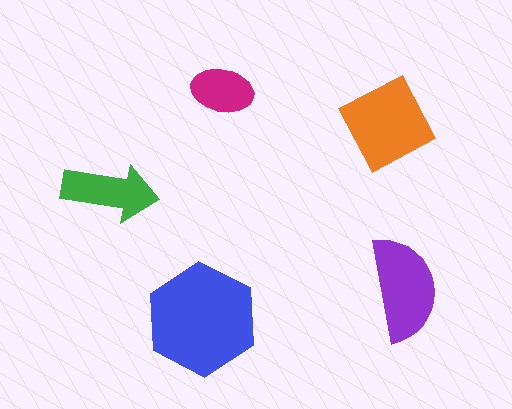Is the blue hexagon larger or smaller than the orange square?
Larger.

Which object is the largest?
The blue hexagon.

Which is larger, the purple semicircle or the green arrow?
The purple semicircle.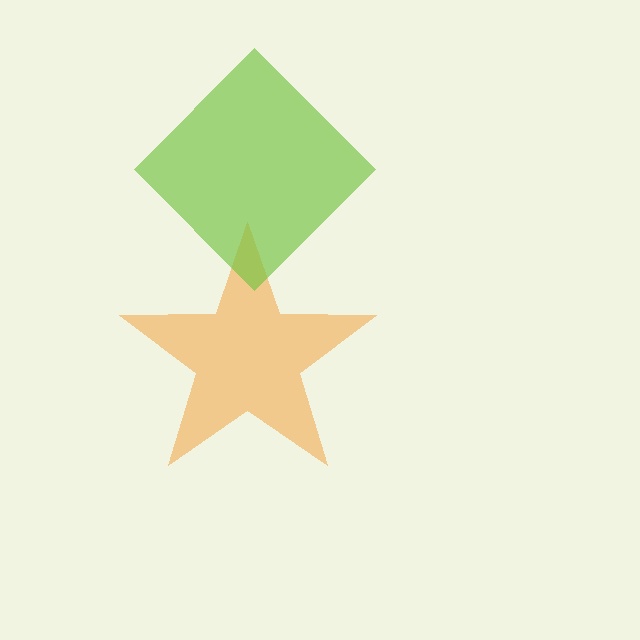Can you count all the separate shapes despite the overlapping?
Yes, there are 2 separate shapes.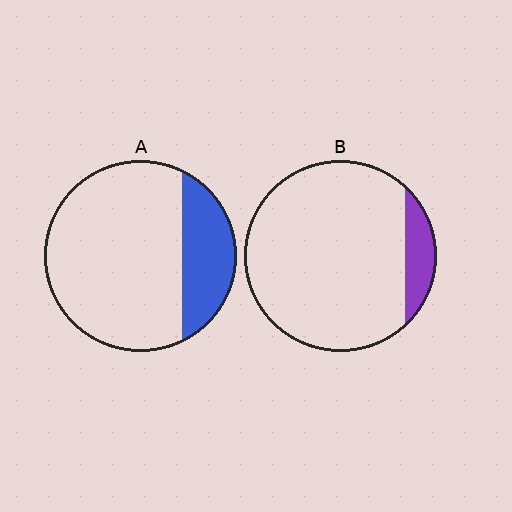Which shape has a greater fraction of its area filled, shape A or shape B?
Shape A.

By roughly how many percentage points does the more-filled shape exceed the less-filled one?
By roughly 15 percentage points (A over B).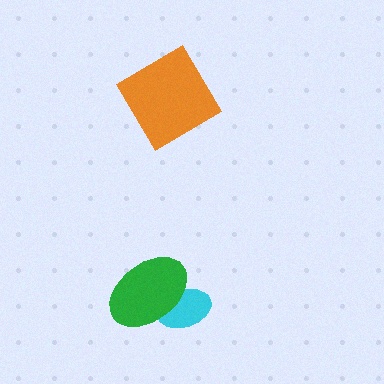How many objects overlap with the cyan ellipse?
1 object overlaps with the cyan ellipse.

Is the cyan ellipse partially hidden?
Yes, it is partially covered by another shape.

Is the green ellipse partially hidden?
No, no other shape covers it.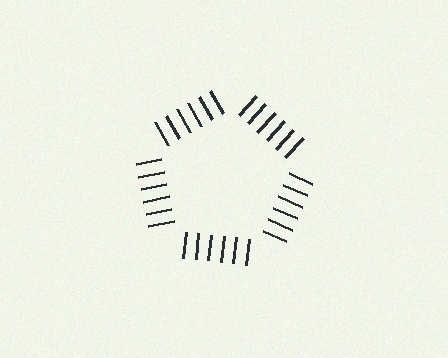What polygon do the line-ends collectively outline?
An illusory pentagon — the line segments terminate on its edges but no continuous stroke is drawn.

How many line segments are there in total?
30 — 6 along each of the 5 edges.